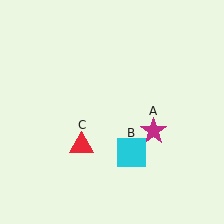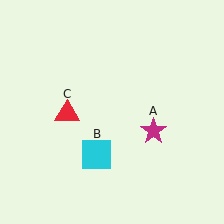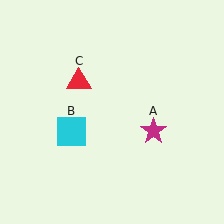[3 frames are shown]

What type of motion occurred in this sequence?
The cyan square (object B), red triangle (object C) rotated clockwise around the center of the scene.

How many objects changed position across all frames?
2 objects changed position: cyan square (object B), red triangle (object C).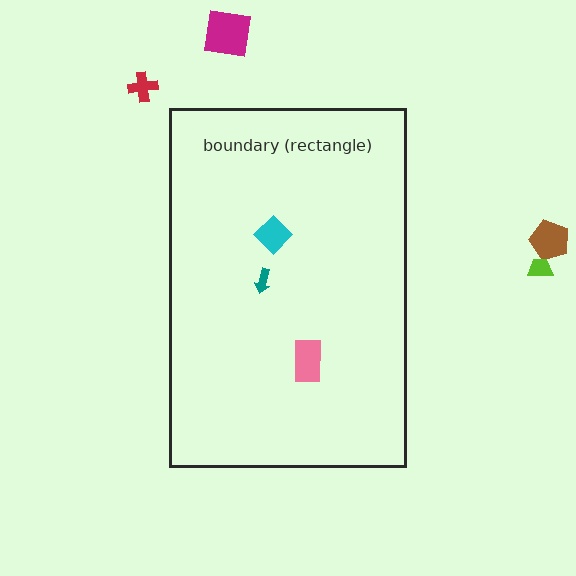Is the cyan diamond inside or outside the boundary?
Inside.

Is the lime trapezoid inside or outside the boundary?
Outside.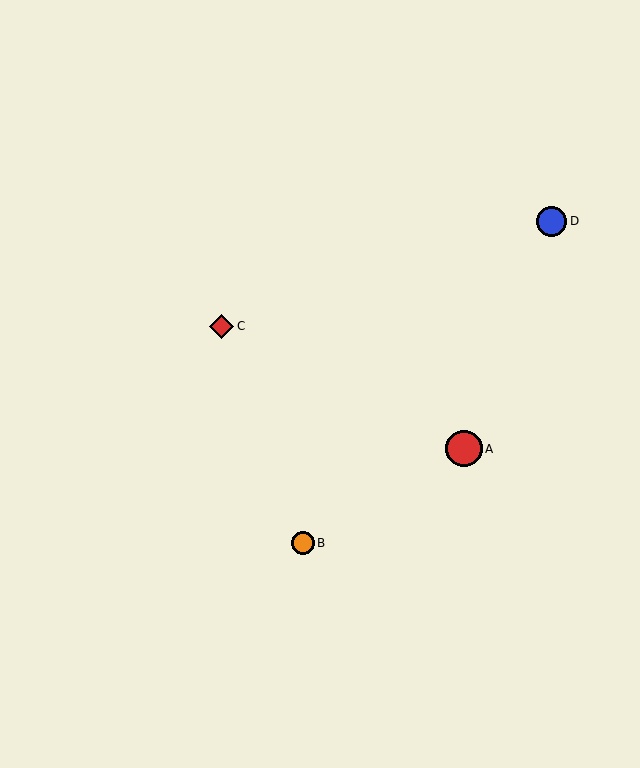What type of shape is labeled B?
Shape B is an orange circle.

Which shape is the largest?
The red circle (labeled A) is the largest.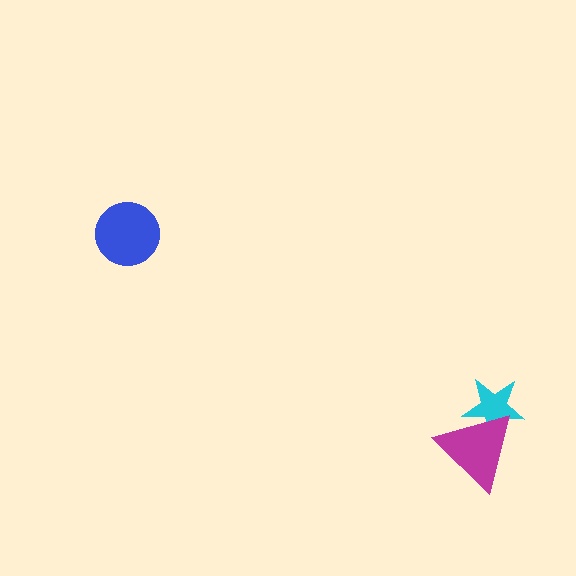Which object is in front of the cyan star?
The magenta triangle is in front of the cyan star.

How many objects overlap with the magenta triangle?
1 object overlaps with the magenta triangle.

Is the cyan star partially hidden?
Yes, it is partially covered by another shape.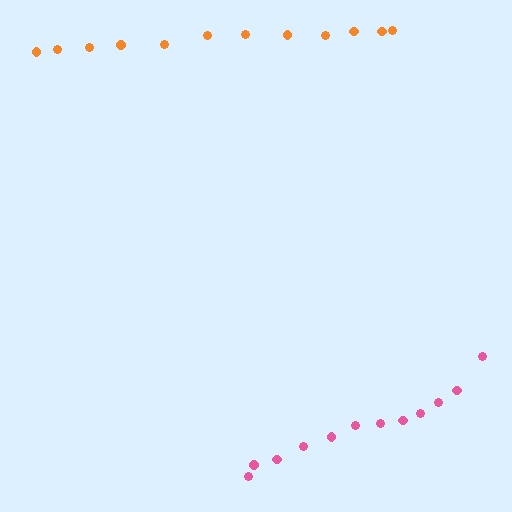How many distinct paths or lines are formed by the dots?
There are 2 distinct paths.